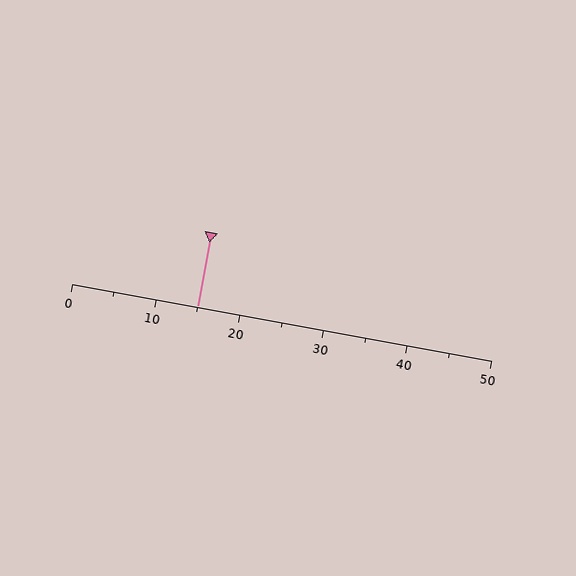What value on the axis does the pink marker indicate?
The marker indicates approximately 15.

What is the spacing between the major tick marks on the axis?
The major ticks are spaced 10 apart.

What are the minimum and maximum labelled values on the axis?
The axis runs from 0 to 50.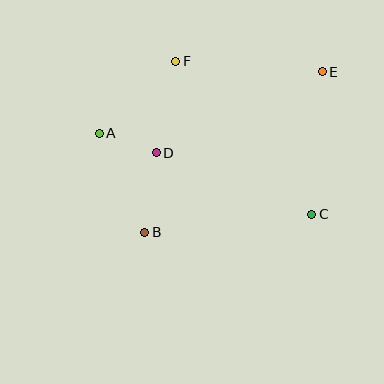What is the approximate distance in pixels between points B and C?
The distance between B and C is approximately 168 pixels.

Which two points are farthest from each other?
Points B and E are farthest from each other.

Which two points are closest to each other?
Points A and D are closest to each other.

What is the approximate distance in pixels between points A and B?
The distance between A and B is approximately 109 pixels.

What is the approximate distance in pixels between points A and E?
The distance between A and E is approximately 231 pixels.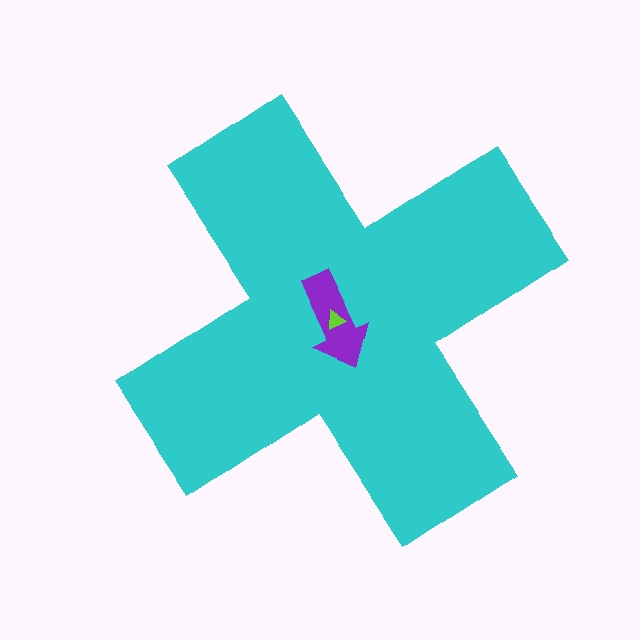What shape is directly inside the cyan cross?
The purple arrow.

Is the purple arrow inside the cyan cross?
Yes.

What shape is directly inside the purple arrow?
The lime triangle.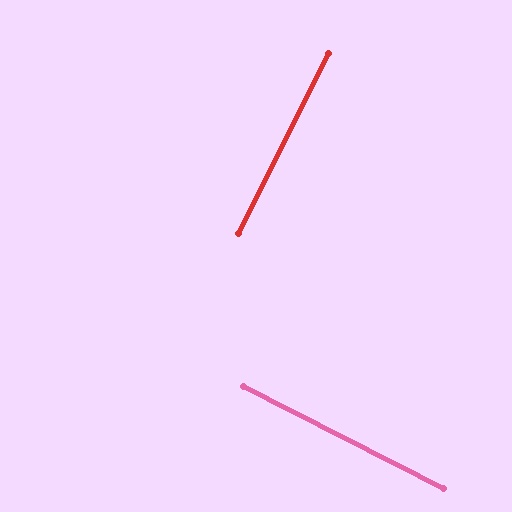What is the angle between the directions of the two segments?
Approximately 90 degrees.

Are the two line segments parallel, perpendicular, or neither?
Perpendicular — they meet at approximately 90°.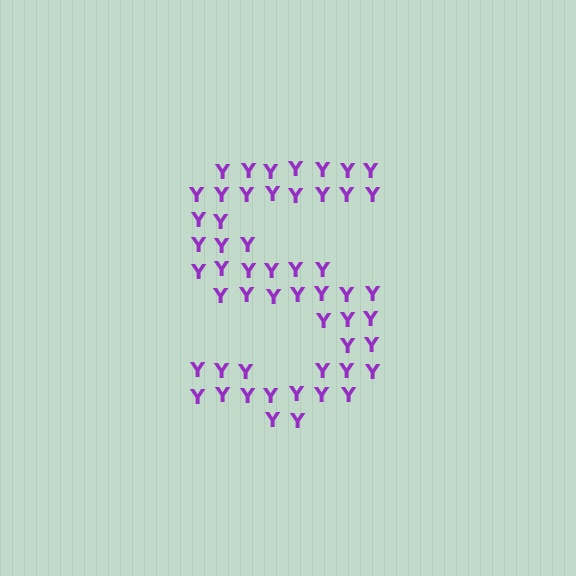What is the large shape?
The large shape is the letter S.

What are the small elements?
The small elements are letter Y's.